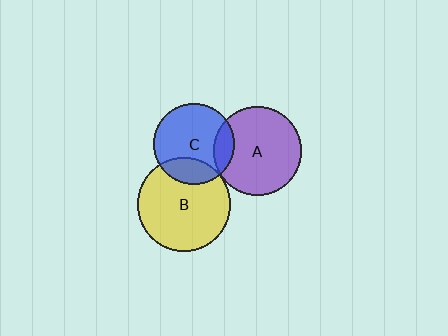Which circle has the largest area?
Circle B (yellow).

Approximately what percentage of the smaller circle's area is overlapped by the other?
Approximately 5%.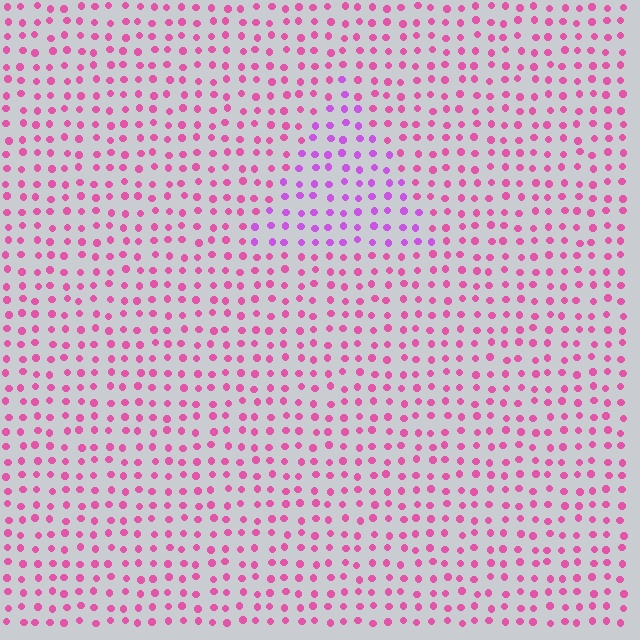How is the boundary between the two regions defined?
The boundary is defined purely by a slight shift in hue (about 35 degrees). Spacing, size, and orientation are identical on both sides.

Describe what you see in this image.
The image is filled with small pink elements in a uniform arrangement. A triangle-shaped region is visible where the elements are tinted to a slightly different hue, forming a subtle color boundary.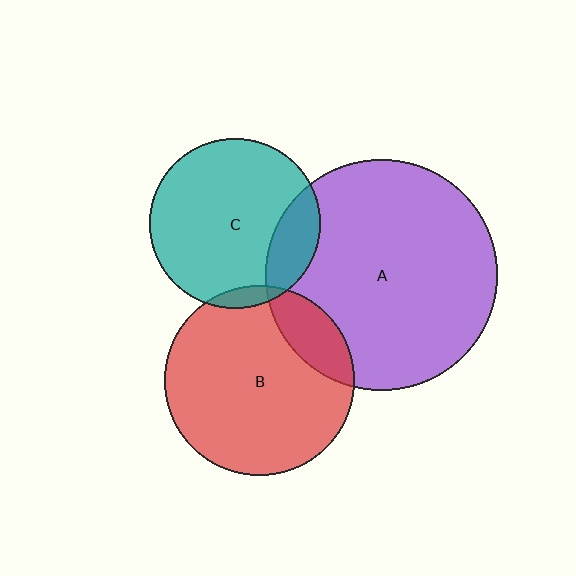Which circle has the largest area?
Circle A (purple).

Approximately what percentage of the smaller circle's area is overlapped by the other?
Approximately 15%.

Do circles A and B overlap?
Yes.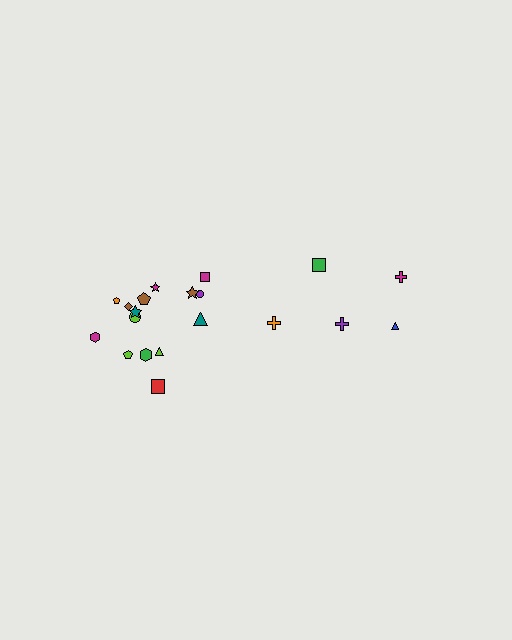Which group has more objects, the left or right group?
The left group.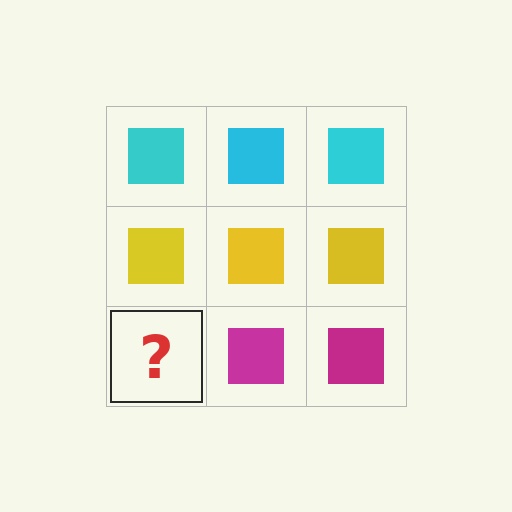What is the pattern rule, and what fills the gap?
The rule is that each row has a consistent color. The gap should be filled with a magenta square.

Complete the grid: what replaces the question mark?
The question mark should be replaced with a magenta square.